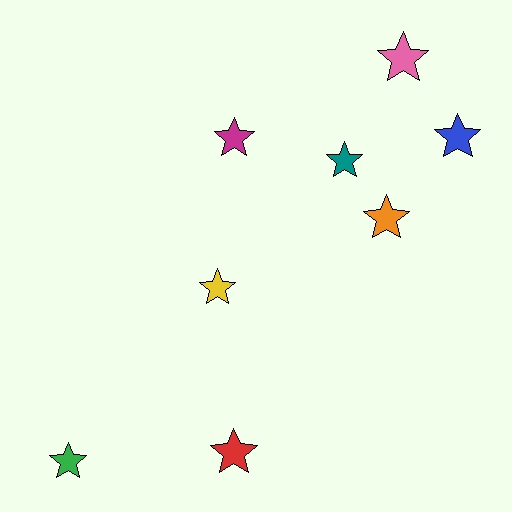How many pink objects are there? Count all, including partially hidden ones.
There is 1 pink object.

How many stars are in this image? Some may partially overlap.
There are 8 stars.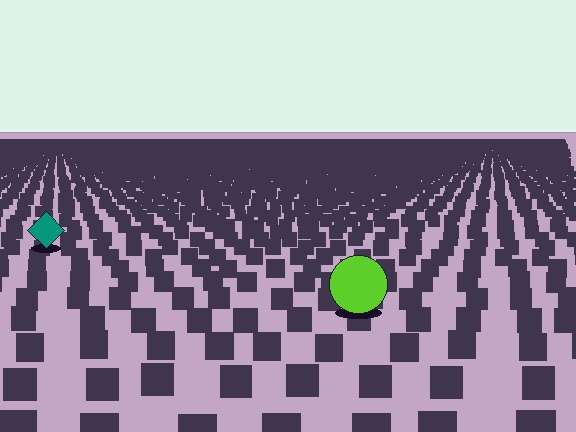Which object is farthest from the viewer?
The teal diamond is farthest from the viewer. It appears smaller and the ground texture around it is denser.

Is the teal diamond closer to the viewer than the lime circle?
No. The lime circle is closer — you can tell from the texture gradient: the ground texture is coarser near it.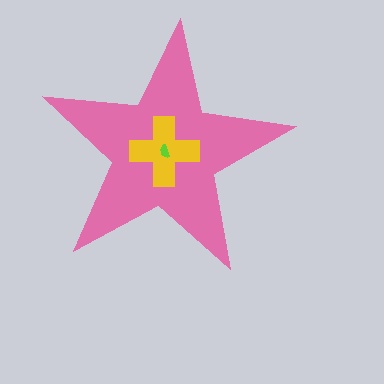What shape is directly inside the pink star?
The yellow cross.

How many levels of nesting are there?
3.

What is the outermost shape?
The pink star.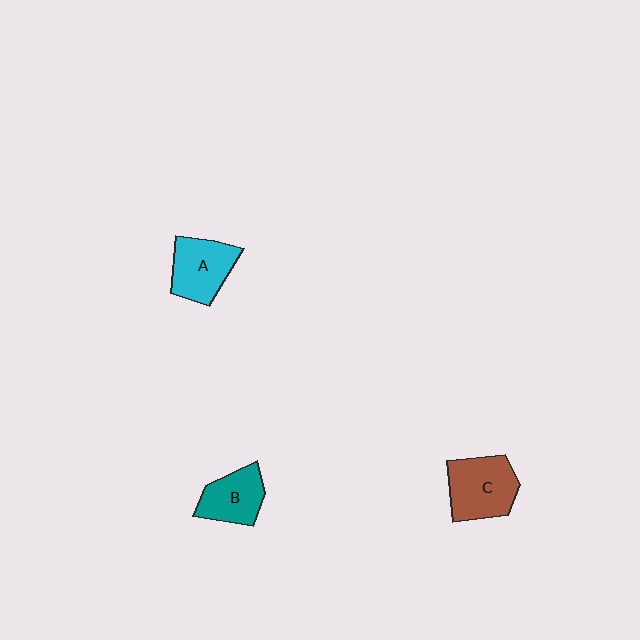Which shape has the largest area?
Shape C (brown).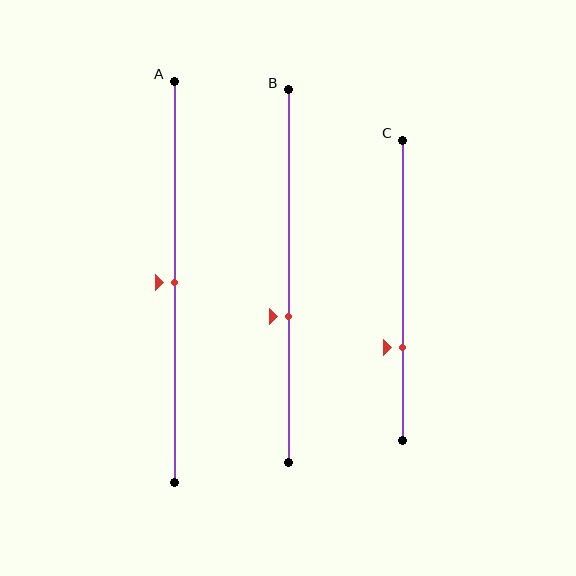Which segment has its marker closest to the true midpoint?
Segment A has its marker closest to the true midpoint.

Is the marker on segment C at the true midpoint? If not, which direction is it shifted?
No, the marker on segment C is shifted downward by about 19% of the segment length.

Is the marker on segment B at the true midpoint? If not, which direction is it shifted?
No, the marker on segment B is shifted downward by about 11% of the segment length.